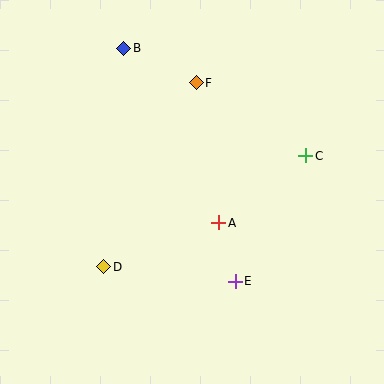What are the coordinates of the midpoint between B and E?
The midpoint between B and E is at (180, 165).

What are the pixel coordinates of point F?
Point F is at (196, 83).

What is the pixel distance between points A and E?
The distance between A and E is 61 pixels.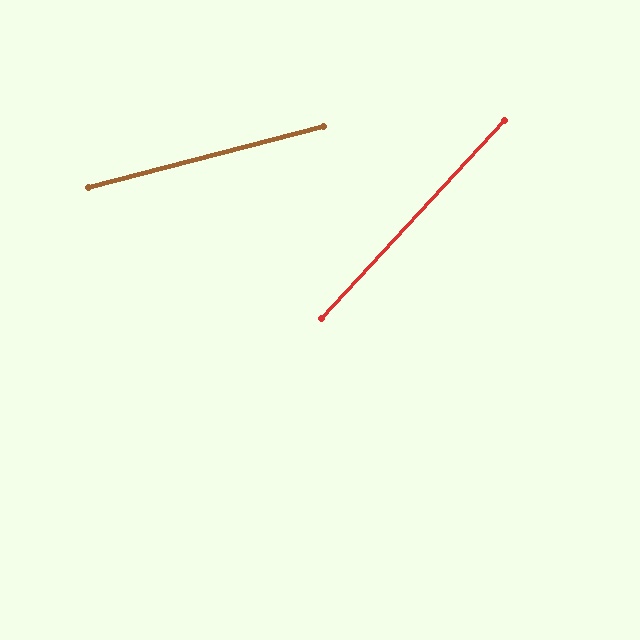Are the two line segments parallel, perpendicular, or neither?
Neither parallel nor perpendicular — they differ by about 33°.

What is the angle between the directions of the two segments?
Approximately 33 degrees.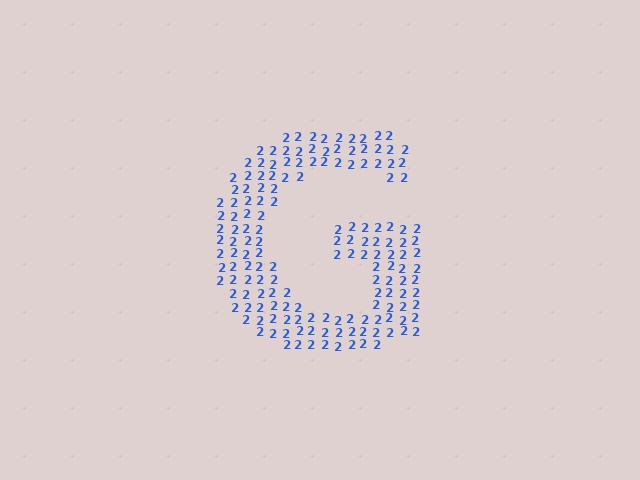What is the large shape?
The large shape is the letter G.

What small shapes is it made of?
It is made of small digit 2's.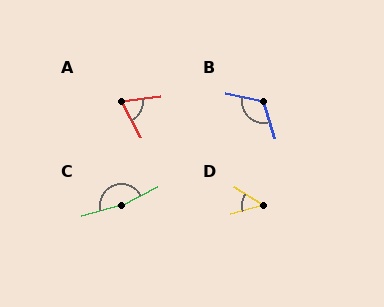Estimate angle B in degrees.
Approximately 119 degrees.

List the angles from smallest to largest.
D (48°), A (69°), B (119°), C (168°).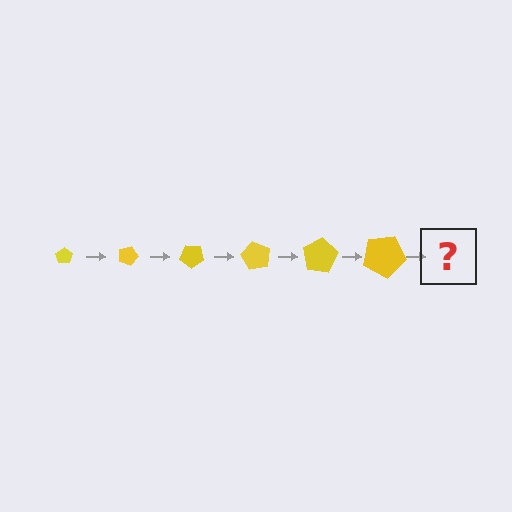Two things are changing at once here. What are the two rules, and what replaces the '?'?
The two rules are that the pentagon grows larger each step and it rotates 20 degrees each step. The '?' should be a pentagon, larger than the previous one and rotated 120 degrees from the start.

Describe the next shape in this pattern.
It should be a pentagon, larger than the previous one and rotated 120 degrees from the start.